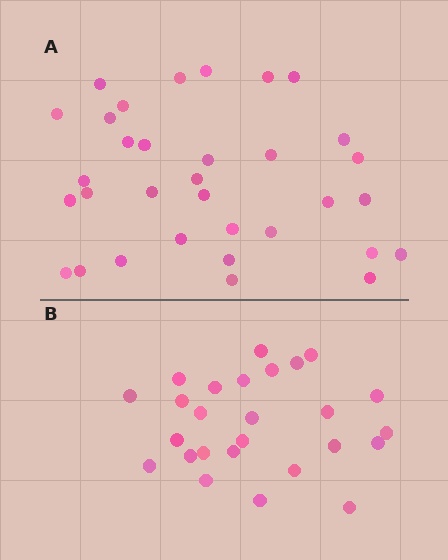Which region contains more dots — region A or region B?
Region A (the top region) has more dots.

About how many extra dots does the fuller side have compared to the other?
Region A has roughly 8 or so more dots than region B.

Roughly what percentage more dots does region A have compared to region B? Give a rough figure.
About 25% more.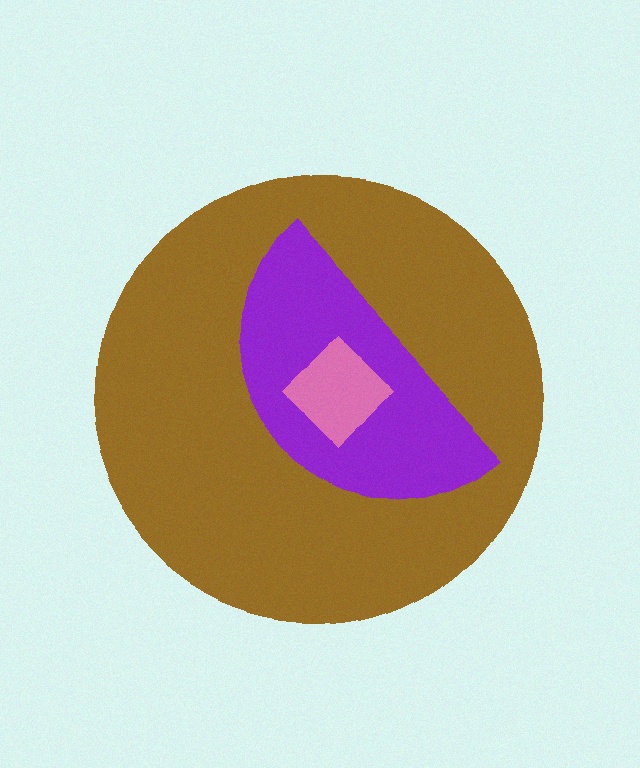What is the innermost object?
The pink diamond.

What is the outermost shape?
The brown circle.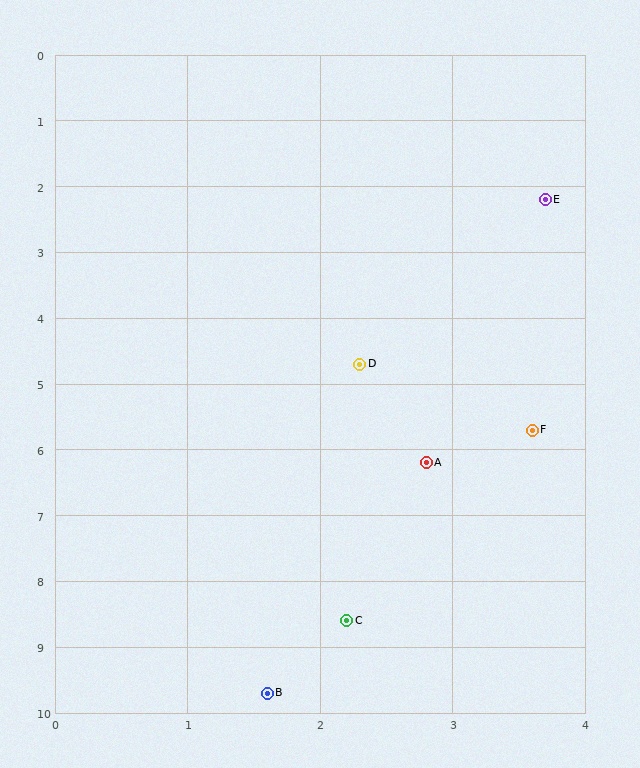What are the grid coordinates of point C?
Point C is at approximately (2.2, 8.6).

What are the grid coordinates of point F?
Point F is at approximately (3.6, 5.7).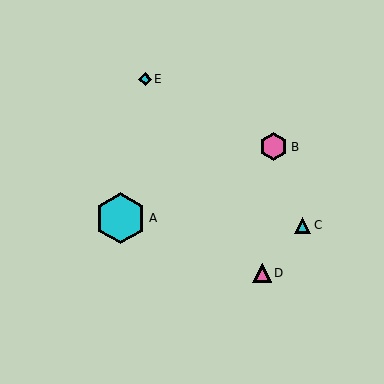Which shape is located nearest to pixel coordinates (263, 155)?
The pink hexagon (labeled B) at (274, 147) is nearest to that location.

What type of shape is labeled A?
Shape A is a cyan hexagon.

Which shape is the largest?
The cyan hexagon (labeled A) is the largest.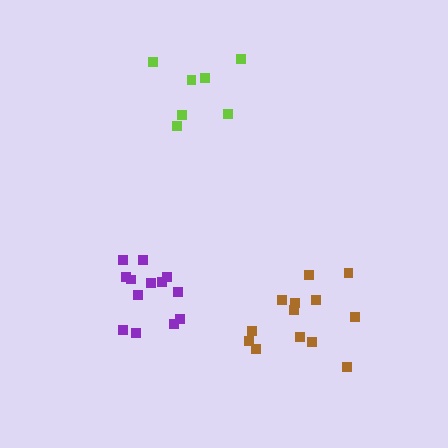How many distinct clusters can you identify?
There are 3 distinct clusters.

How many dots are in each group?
Group 1: 13 dots, Group 2: 13 dots, Group 3: 7 dots (33 total).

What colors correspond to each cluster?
The clusters are colored: brown, purple, lime.